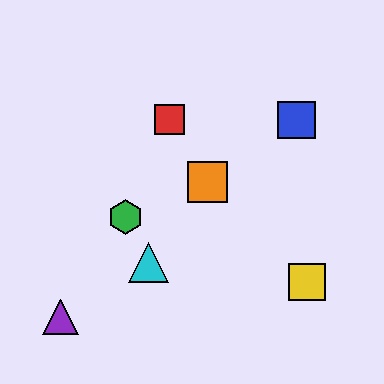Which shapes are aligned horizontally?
The red square, the blue square are aligned horizontally.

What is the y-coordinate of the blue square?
The blue square is at y≈120.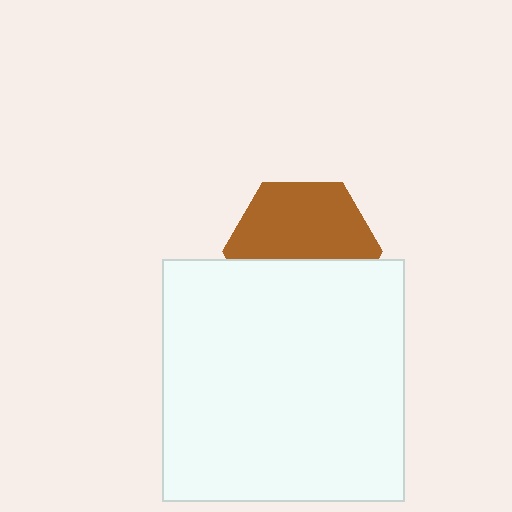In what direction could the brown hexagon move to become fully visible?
The brown hexagon could move up. That would shift it out from behind the white square entirely.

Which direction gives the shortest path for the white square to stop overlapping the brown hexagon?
Moving down gives the shortest separation.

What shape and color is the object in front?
The object in front is a white square.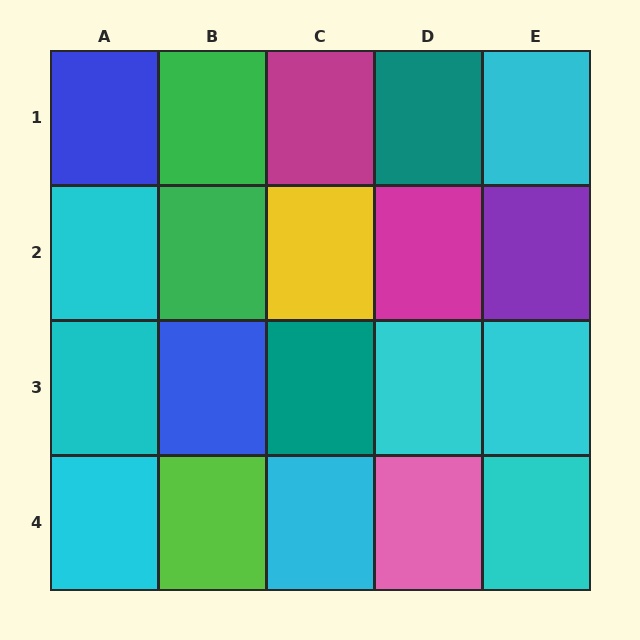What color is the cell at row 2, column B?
Green.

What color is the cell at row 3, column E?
Cyan.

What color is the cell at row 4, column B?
Lime.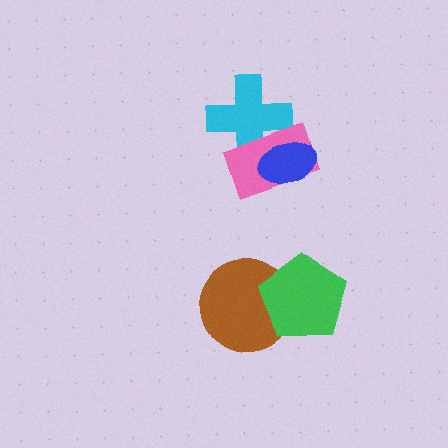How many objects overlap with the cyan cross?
2 objects overlap with the cyan cross.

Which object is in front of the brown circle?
The green pentagon is in front of the brown circle.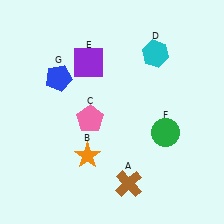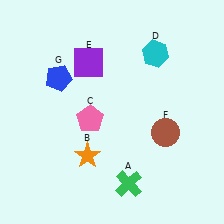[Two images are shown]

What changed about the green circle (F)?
In Image 1, F is green. In Image 2, it changed to brown.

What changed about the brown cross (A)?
In Image 1, A is brown. In Image 2, it changed to green.